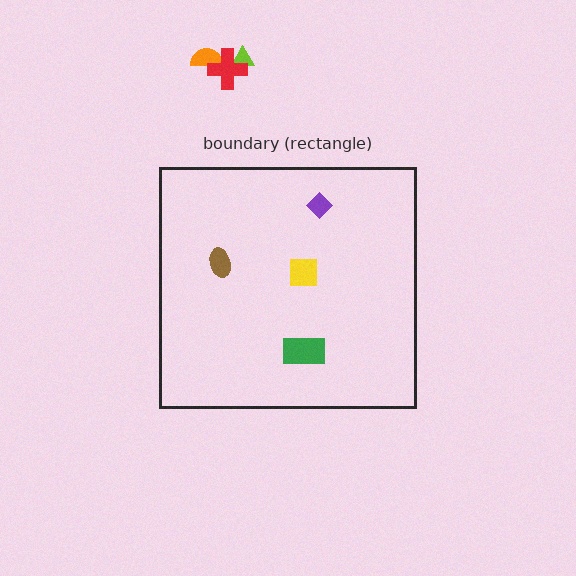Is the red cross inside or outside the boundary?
Outside.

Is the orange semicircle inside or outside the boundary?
Outside.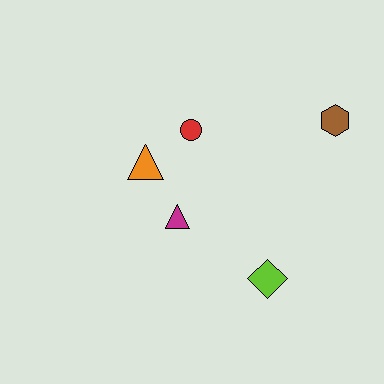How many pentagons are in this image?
There are no pentagons.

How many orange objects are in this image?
There is 1 orange object.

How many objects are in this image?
There are 5 objects.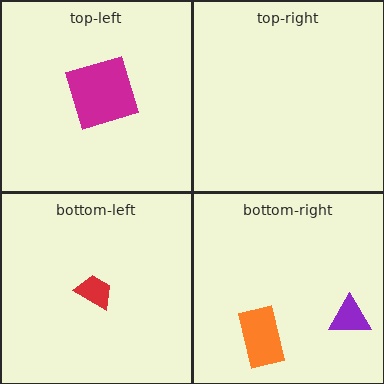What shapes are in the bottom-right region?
The orange rectangle, the purple triangle.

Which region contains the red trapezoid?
The bottom-left region.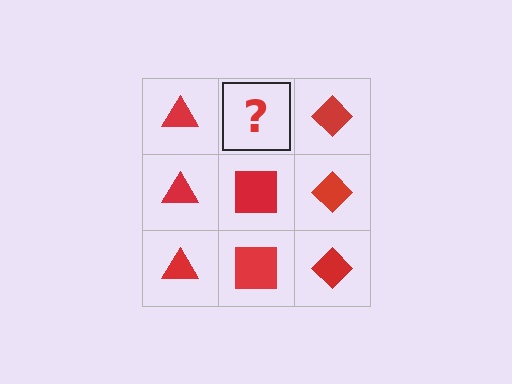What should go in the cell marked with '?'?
The missing cell should contain a red square.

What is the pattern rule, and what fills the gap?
The rule is that each column has a consistent shape. The gap should be filled with a red square.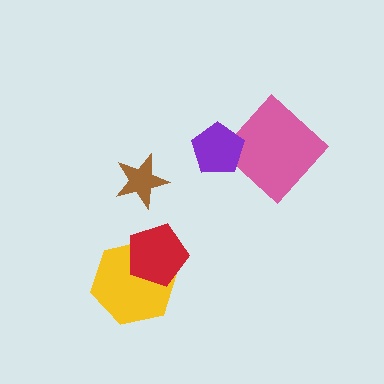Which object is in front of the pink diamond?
The purple pentagon is in front of the pink diamond.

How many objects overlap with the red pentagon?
1 object overlaps with the red pentagon.